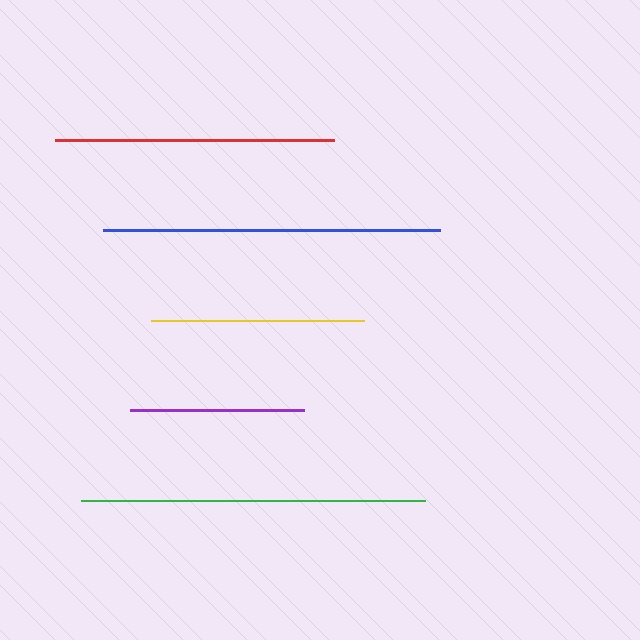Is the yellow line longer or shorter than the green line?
The green line is longer than the yellow line.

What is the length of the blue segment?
The blue segment is approximately 338 pixels long.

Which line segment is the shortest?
The purple line is the shortest at approximately 174 pixels.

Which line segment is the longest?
The green line is the longest at approximately 344 pixels.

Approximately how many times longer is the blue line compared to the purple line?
The blue line is approximately 1.9 times the length of the purple line.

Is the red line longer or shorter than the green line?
The green line is longer than the red line.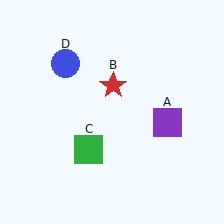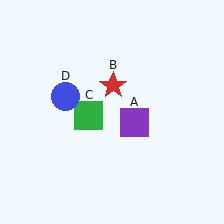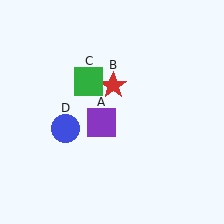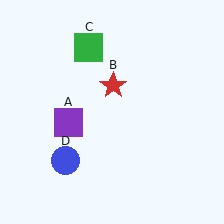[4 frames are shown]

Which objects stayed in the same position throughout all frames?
Red star (object B) remained stationary.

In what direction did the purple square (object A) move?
The purple square (object A) moved left.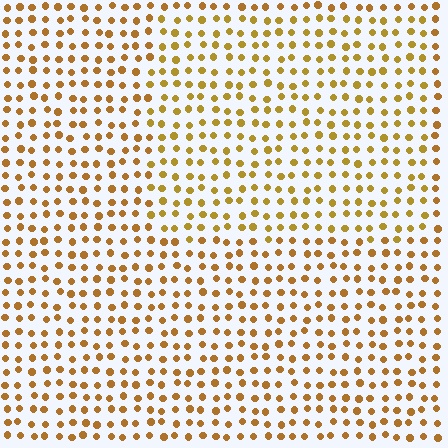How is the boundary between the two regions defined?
The boundary is defined purely by a slight shift in hue (about 15 degrees). Spacing, size, and orientation are identical on both sides.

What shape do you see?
I see a rectangle.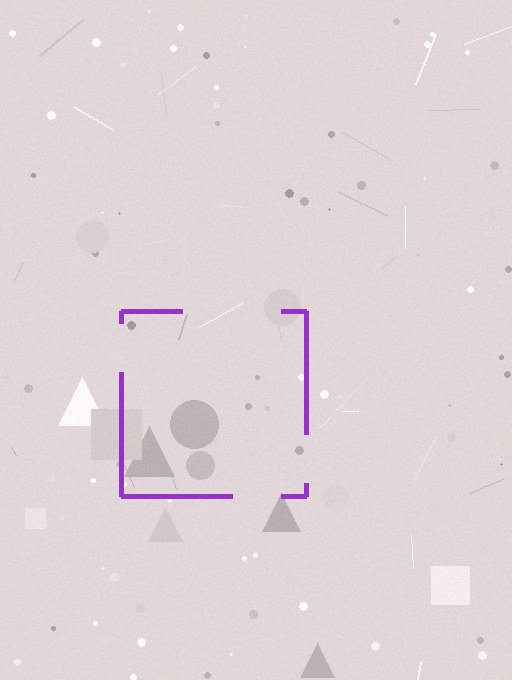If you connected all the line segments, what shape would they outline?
They would outline a square.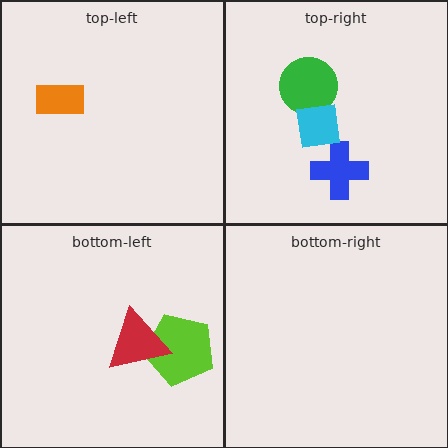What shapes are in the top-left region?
The orange rectangle.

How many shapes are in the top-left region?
1.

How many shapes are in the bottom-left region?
2.